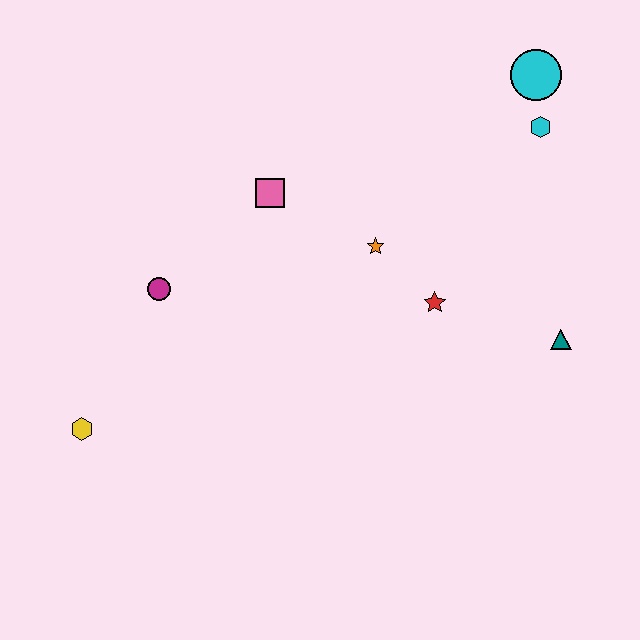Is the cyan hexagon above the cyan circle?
No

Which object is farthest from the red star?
The yellow hexagon is farthest from the red star.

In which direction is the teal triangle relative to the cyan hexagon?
The teal triangle is below the cyan hexagon.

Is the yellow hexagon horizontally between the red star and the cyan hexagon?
No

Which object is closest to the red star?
The orange star is closest to the red star.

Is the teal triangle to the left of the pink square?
No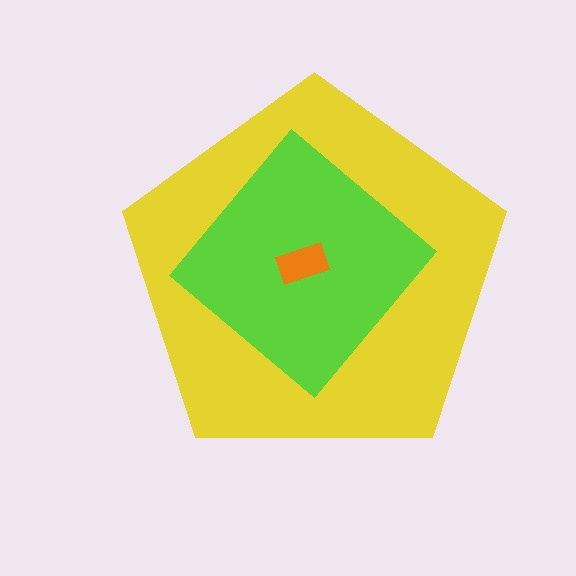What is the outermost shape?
The yellow pentagon.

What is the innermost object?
The orange rectangle.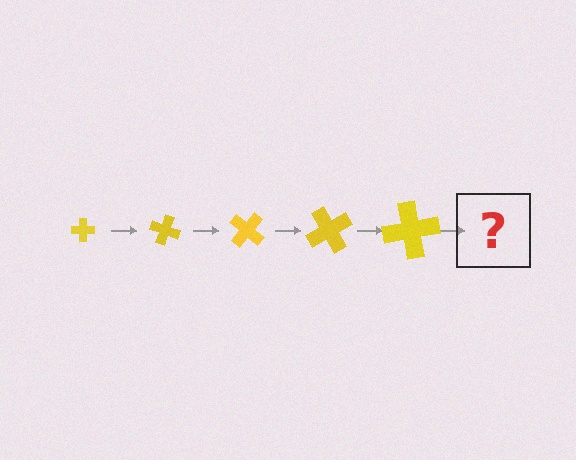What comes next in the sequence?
The next element should be a cross, larger than the previous one and rotated 100 degrees from the start.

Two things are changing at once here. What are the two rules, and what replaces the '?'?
The two rules are that the cross grows larger each step and it rotates 20 degrees each step. The '?' should be a cross, larger than the previous one and rotated 100 degrees from the start.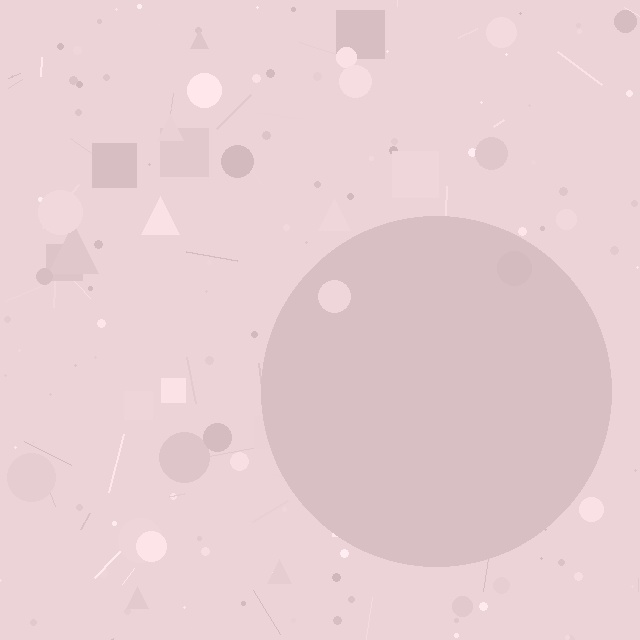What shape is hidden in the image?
A circle is hidden in the image.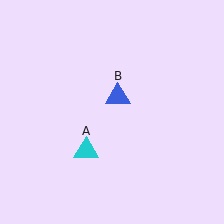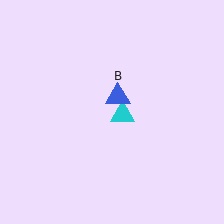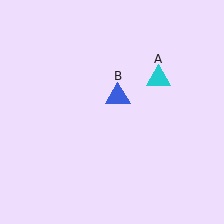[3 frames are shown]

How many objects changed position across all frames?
1 object changed position: cyan triangle (object A).